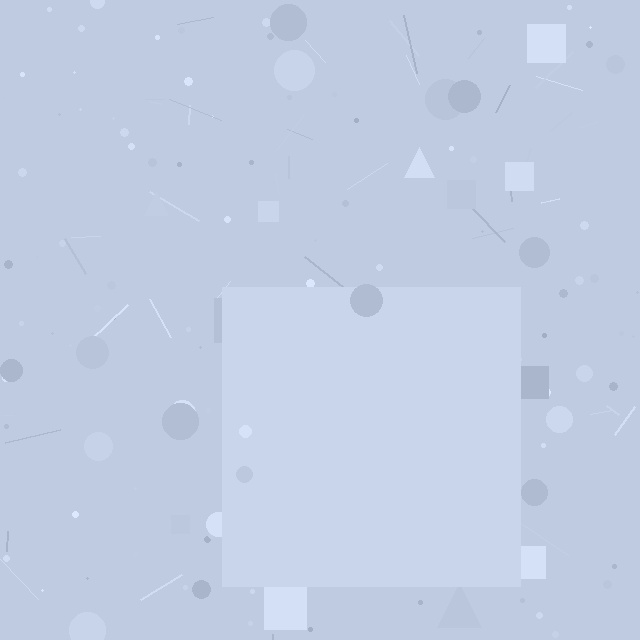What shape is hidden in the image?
A square is hidden in the image.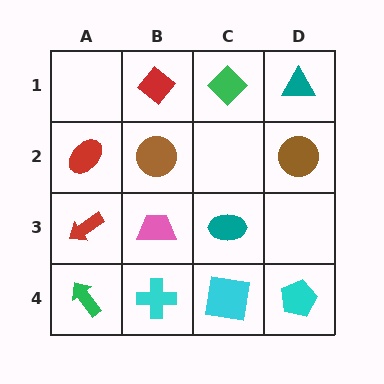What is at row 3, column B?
A pink trapezoid.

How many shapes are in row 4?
4 shapes.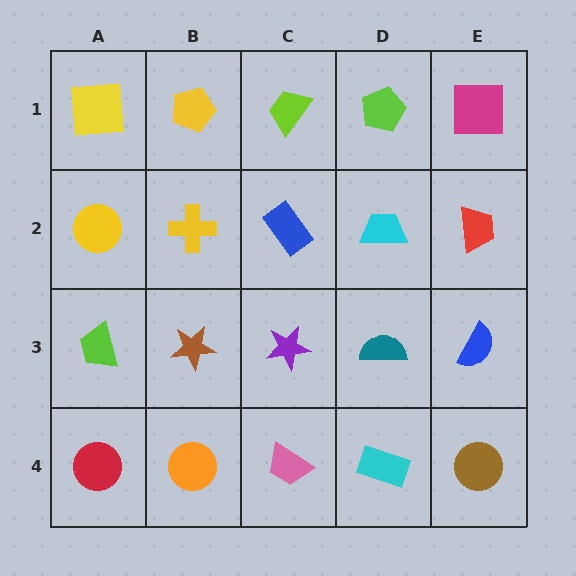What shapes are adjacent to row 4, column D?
A teal semicircle (row 3, column D), a pink trapezoid (row 4, column C), a brown circle (row 4, column E).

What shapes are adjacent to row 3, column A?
A yellow circle (row 2, column A), a red circle (row 4, column A), a brown star (row 3, column B).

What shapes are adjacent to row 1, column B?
A yellow cross (row 2, column B), a yellow square (row 1, column A), a lime trapezoid (row 1, column C).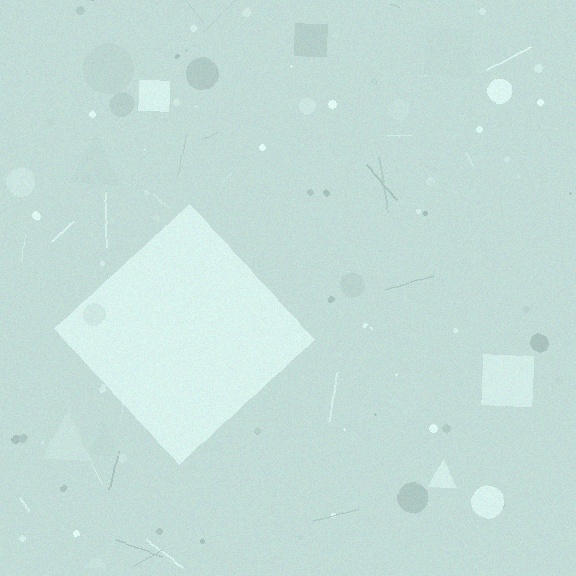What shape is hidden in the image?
A diamond is hidden in the image.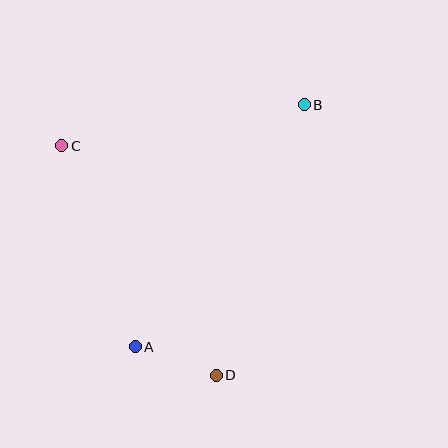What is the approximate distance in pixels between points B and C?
The distance between B and C is approximately 246 pixels.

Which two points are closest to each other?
Points A and D are closest to each other.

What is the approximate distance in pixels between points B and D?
The distance between B and D is approximately 285 pixels.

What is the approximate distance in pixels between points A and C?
The distance between A and C is approximately 214 pixels.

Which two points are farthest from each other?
Points A and B are farthest from each other.